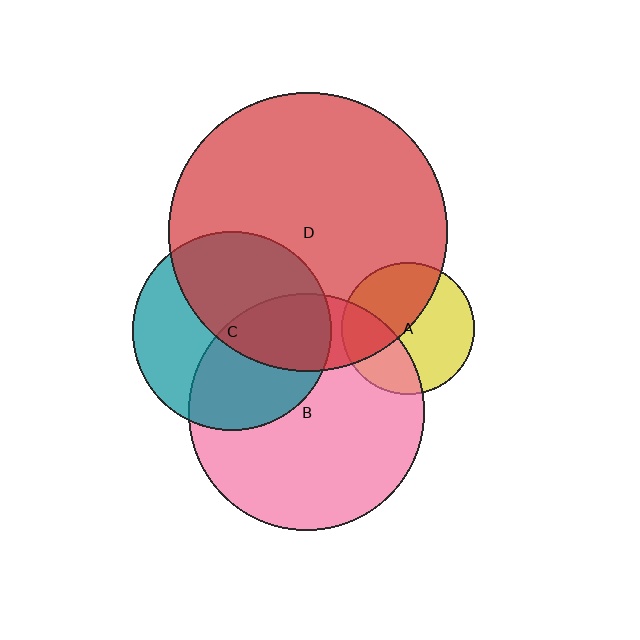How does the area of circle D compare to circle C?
Approximately 2.0 times.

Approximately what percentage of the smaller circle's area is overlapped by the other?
Approximately 50%.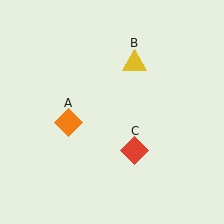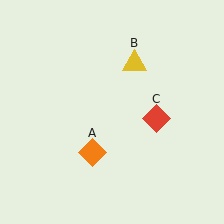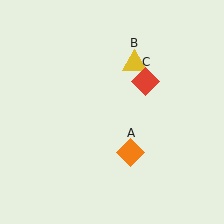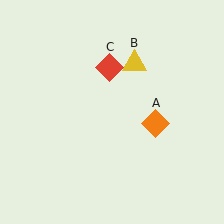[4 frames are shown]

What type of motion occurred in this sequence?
The orange diamond (object A), red diamond (object C) rotated counterclockwise around the center of the scene.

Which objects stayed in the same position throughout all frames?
Yellow triangle (object B) remained stationary.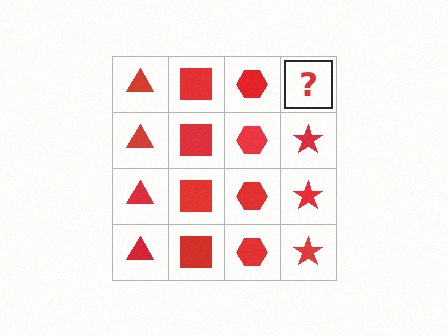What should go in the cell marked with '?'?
The missing cell should contain a red star.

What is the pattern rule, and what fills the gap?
The rule is that each column has a consistent shape. The gap should be filled with a red star.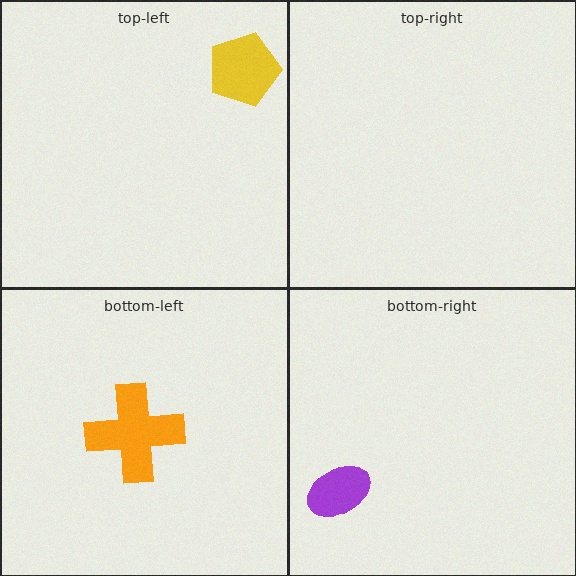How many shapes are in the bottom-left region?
1.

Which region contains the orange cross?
The bottom-left region.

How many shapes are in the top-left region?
1.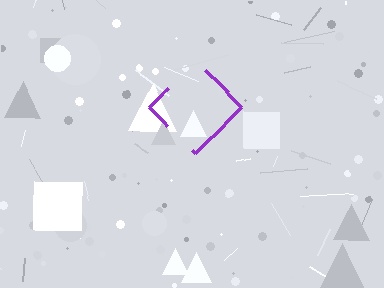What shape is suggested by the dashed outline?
The dashed outline suggests a diamond.